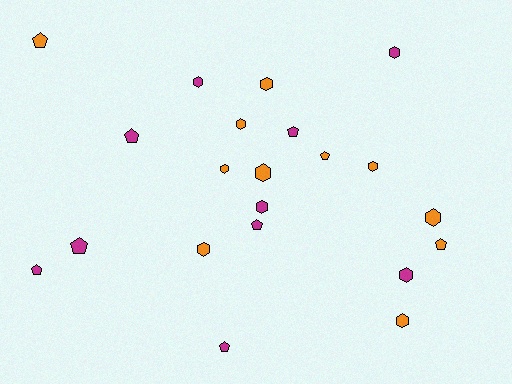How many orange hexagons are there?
There are 8 orange hexagons.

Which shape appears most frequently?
Hexagon, with 12 objects.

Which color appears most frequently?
Orange, with 11 objects.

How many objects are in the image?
There are 21 objects.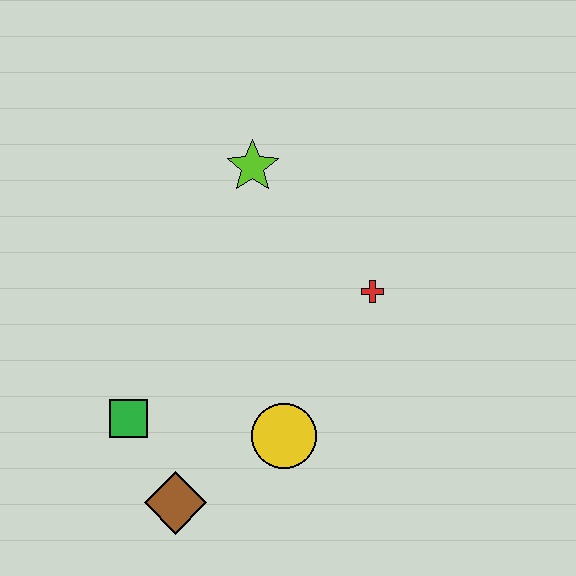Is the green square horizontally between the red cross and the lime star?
No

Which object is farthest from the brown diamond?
The lime star is farthest from the brown diamond.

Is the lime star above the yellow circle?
Yes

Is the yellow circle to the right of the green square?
Yes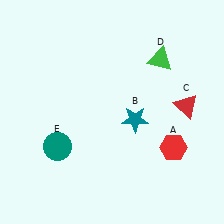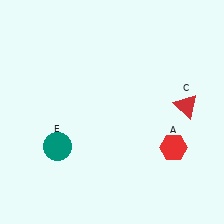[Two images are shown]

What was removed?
The green triangle (D), the teal star (B) were removed in Image 2.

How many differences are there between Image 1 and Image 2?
There are 2 differences between the two images.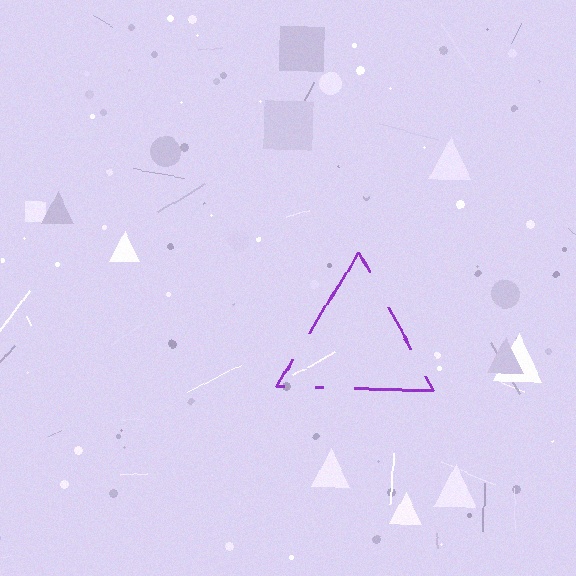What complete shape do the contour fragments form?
The contour fragments form a triangle.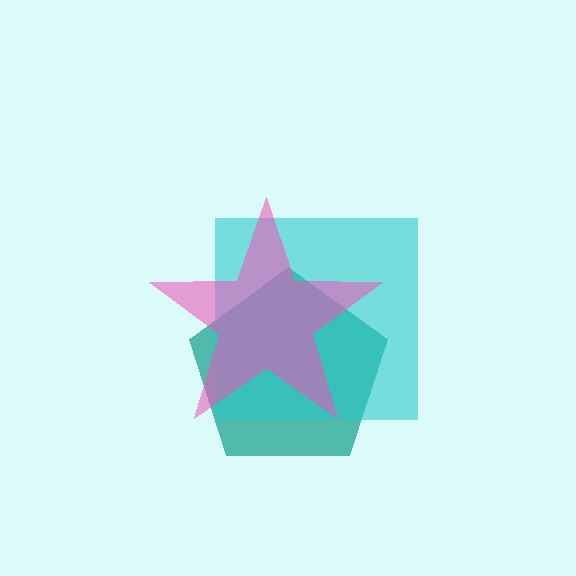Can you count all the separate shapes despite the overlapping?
Yes, there are 3 separate shapes.